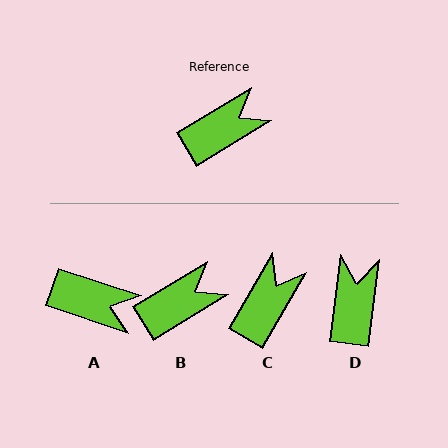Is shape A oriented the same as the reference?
No, it is off by about 49 degrees.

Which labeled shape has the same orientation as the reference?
B.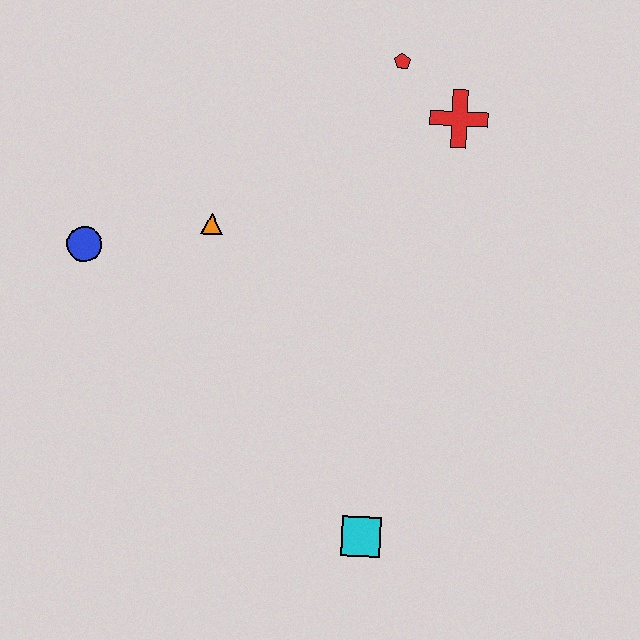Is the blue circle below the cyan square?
No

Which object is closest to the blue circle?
The orange triangle is closest to the blue circle.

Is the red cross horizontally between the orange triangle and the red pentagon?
No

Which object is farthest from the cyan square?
The red pentagon is farthest from the cyan square.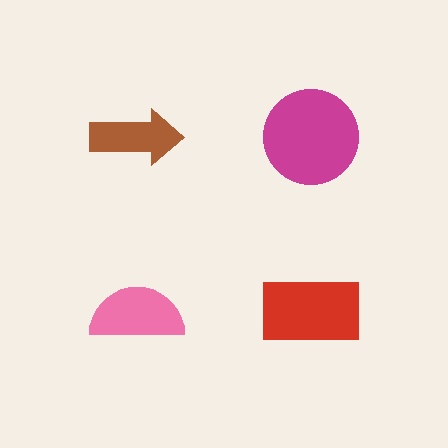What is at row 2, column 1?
A pink semicircle.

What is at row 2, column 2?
A red rectangle.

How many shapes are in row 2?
2 shapes.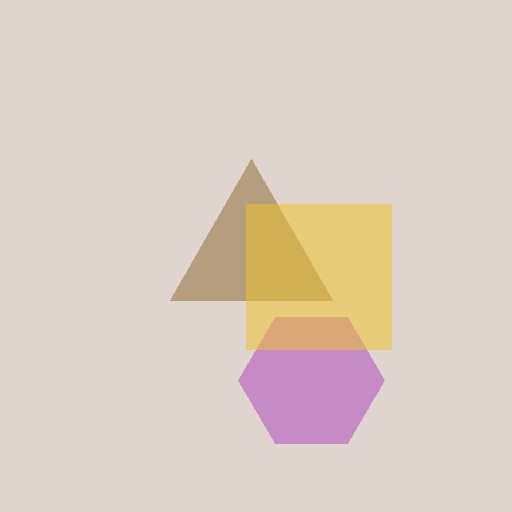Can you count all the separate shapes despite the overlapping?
Yes, there are 3 separate shapes.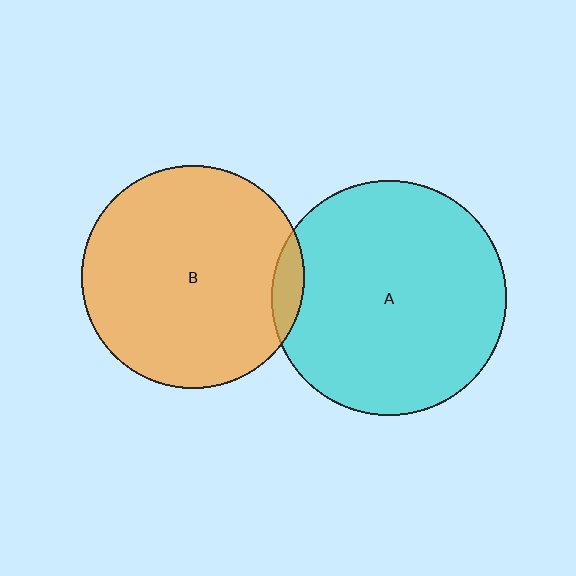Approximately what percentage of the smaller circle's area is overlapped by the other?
Approximately 5%.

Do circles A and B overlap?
Yes.